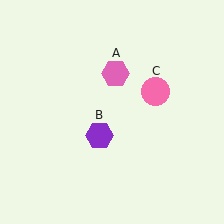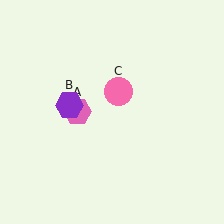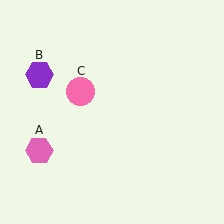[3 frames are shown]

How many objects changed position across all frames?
3 objects changed position: pink hexagon (object A), purple hexagon (object B), pink circle (object C).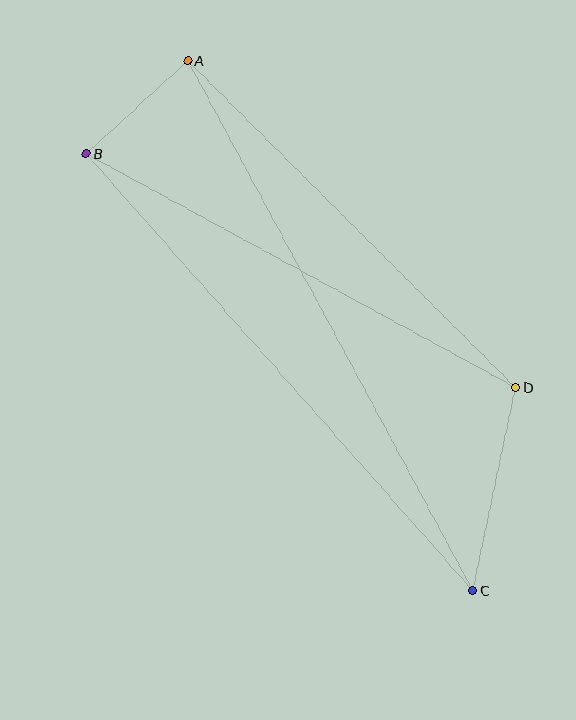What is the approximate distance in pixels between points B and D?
The distance between B and D is approximately 489 pixels.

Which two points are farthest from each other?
Points A and C are farthest from each other.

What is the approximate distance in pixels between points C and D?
The distance between C and D is approximately 208 pixels.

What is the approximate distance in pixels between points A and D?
The distance between A and D is approximately 463 pixels.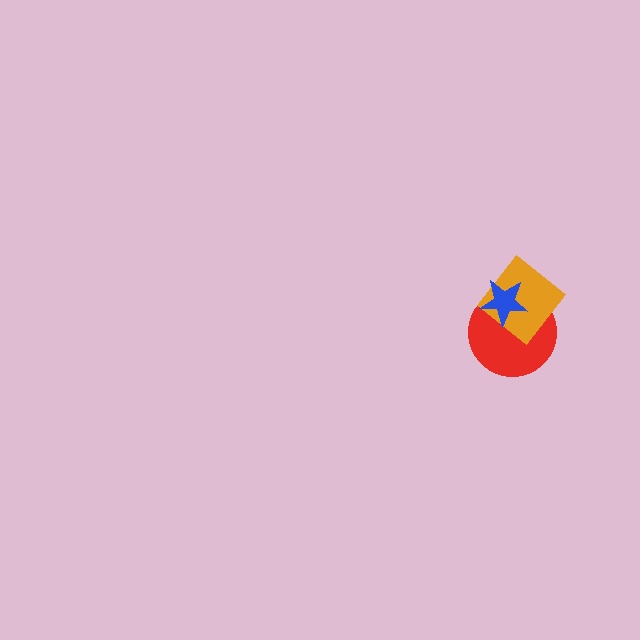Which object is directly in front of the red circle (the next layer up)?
The orange diamond is directly in front of the red circle.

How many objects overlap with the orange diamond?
2 objects overlap with the orange diamond.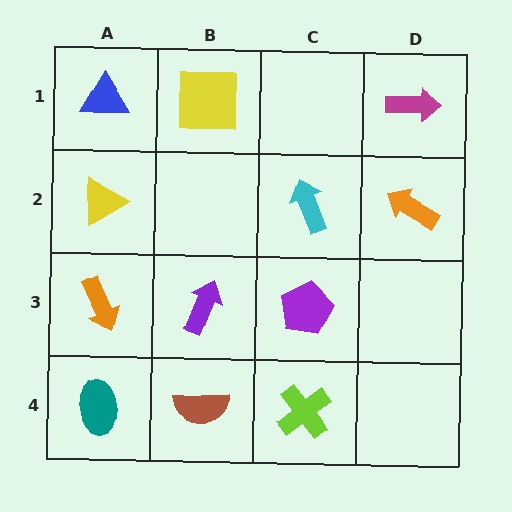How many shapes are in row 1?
3 shapes.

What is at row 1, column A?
A blue triangle.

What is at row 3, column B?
A purple arrow.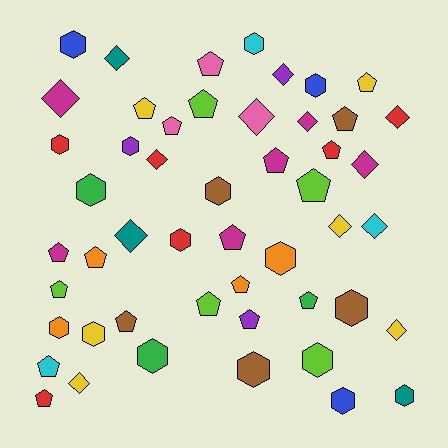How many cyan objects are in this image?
There are 3 cyan objects.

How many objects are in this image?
There are 50 objects.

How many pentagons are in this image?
There are 20 pentagons.